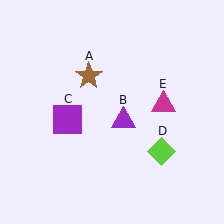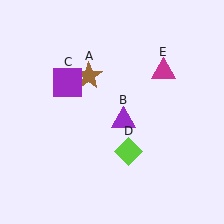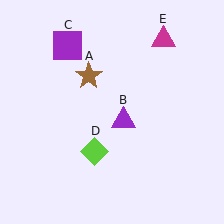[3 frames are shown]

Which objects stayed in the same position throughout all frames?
Brown star (object A) and purple triangle (object B) remained stationary.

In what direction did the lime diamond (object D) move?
The lime diamond (object D) moved left.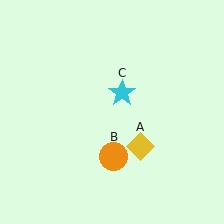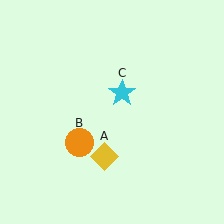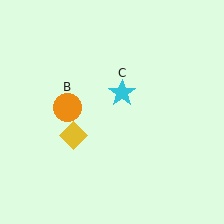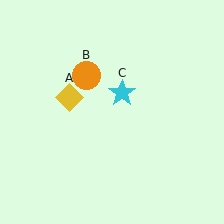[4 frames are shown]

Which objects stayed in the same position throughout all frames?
Cyan star (object C) remained stationary.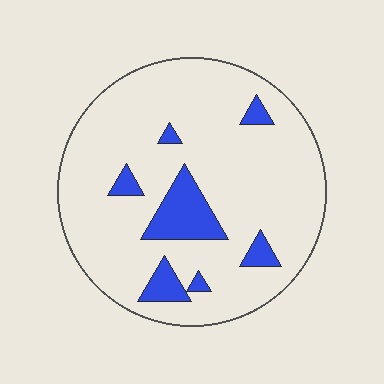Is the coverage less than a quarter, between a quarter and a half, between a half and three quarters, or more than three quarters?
Less than a quarter.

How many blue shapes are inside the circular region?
7.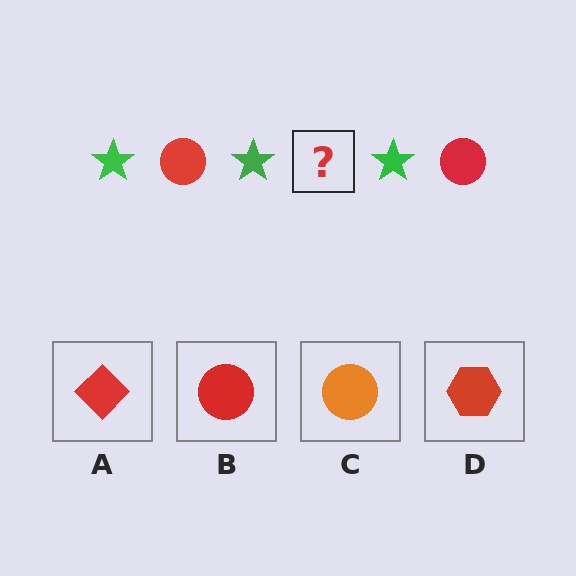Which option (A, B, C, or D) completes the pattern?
B.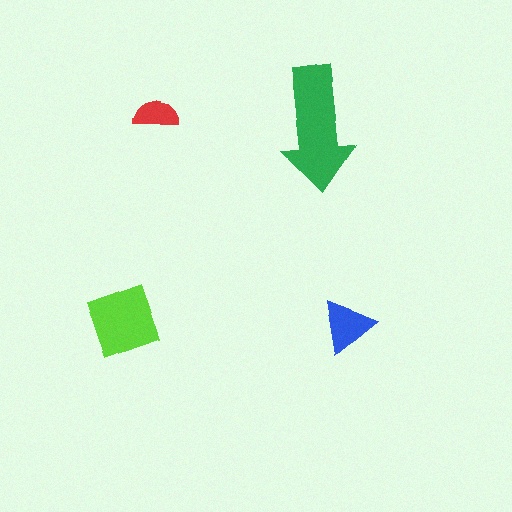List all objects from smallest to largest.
The red semicircle, the blue triangle, the lime diamond, the green arrow.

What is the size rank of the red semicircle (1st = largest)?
4th.